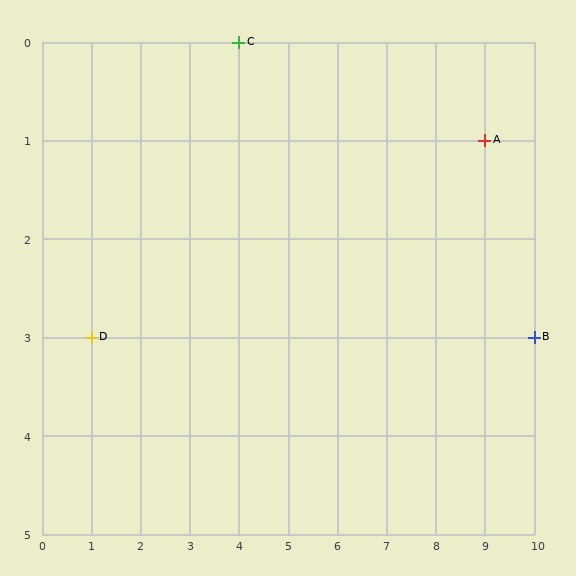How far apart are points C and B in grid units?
Points C and B are 6 columns and 3 rows apart (about 6.7 grid units diagonally).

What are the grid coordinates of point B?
Point B is at grid coordinates (10, 3).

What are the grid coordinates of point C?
Point C is at grid coordinates (4, 0).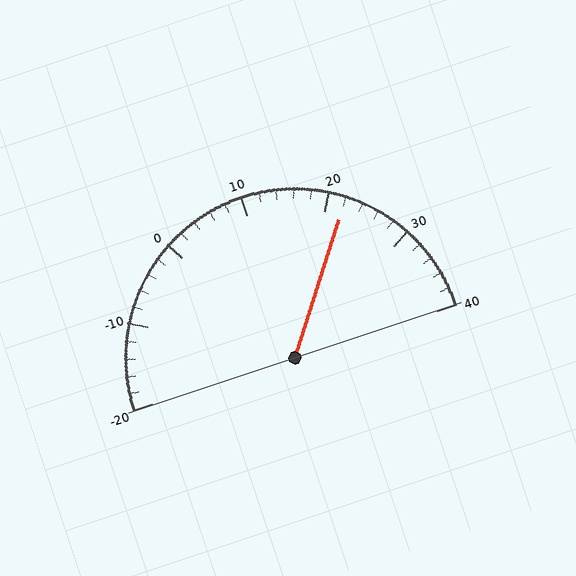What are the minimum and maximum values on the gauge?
The gauge ranges from -20 to 40.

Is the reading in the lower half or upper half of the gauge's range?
The reading is in the upper half of the range (-20 to 40).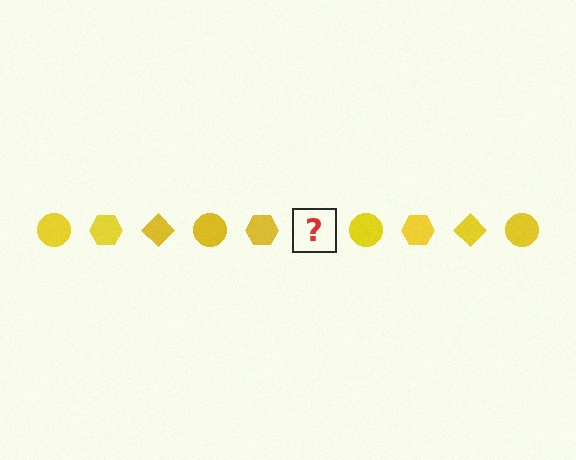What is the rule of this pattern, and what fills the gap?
The rule is that the pattern cycles through circle, hexagon, diamond shapes in yellow. The gap should be filled with a yellow diamond.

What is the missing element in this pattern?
The missing element is a yellow diamond.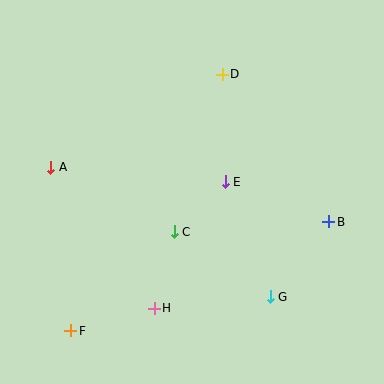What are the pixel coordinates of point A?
Point A is at (51, 167).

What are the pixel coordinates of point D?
Point D is at (222, 74).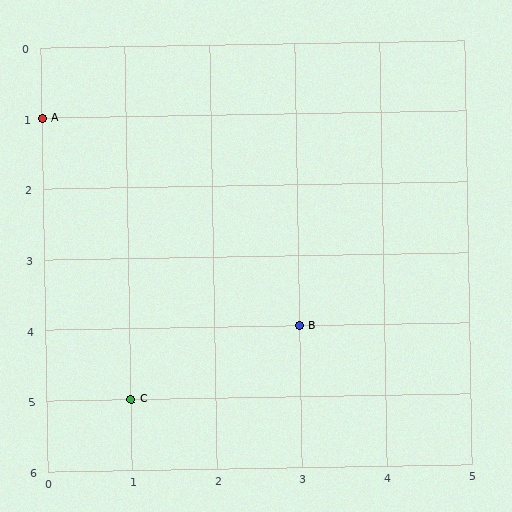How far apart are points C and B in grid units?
Points C and B are 2 columns and 1 row apart (about 2.2 grid units diagonally).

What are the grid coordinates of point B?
Point B is at grid coordinates (3, 4).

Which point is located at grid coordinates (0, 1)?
Point A is at (0, 1).